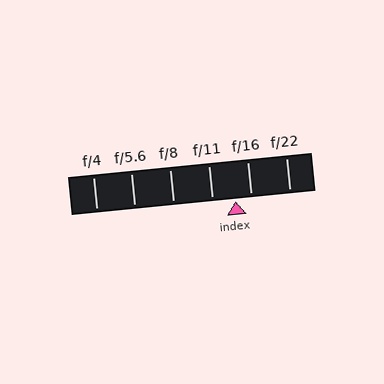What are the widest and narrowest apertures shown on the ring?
The widest aperture shown is f/4 and the narrowest is f/22.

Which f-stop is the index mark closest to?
The index mark is closest to f/16.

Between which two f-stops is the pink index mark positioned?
The index mark is between f/11 and f/16.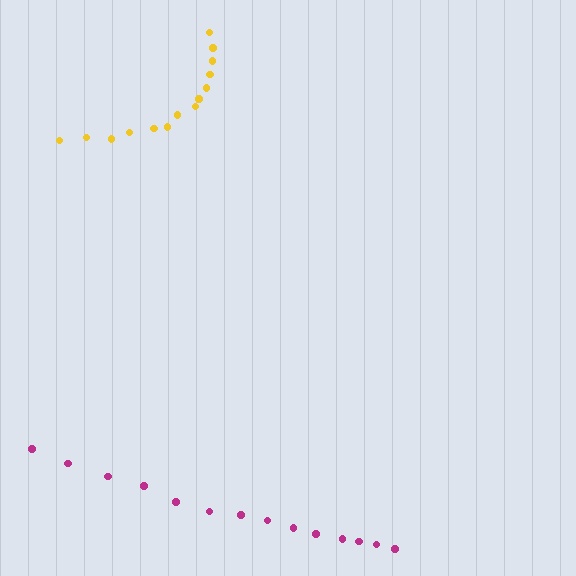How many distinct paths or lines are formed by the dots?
There are 2 distinct paths.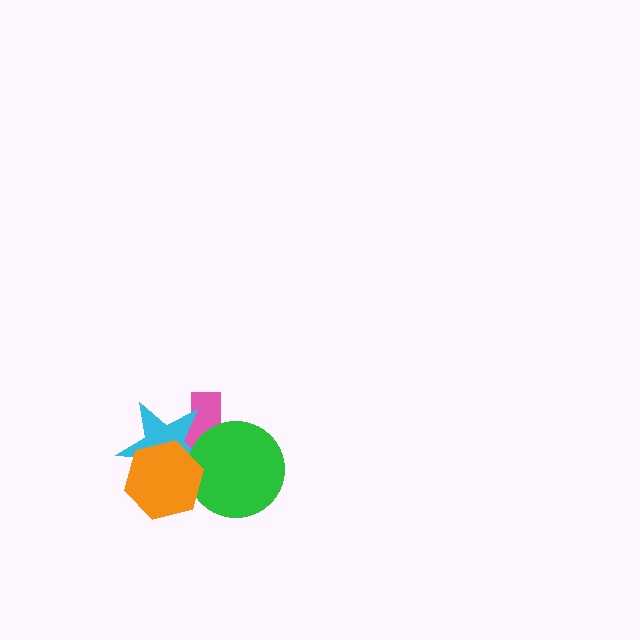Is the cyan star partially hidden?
Yes, it is partially covered by another shape.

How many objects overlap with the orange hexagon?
3 objects overlap with the orange hexagon.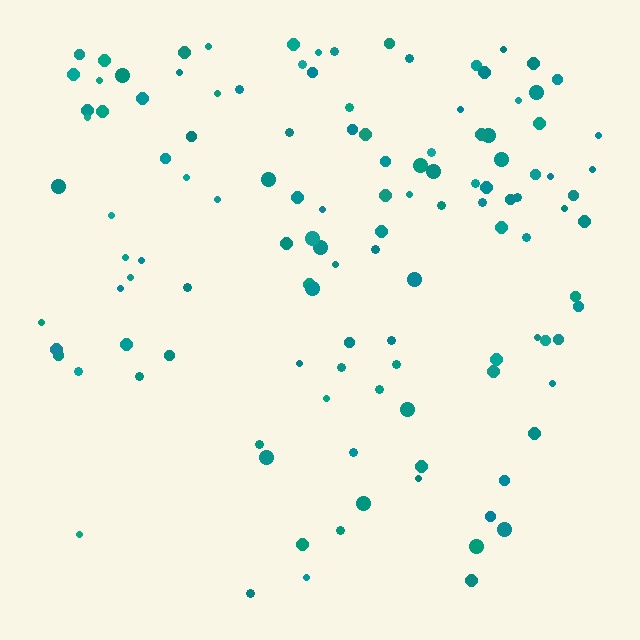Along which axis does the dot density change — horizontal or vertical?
Vertical.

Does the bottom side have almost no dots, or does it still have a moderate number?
Still a moderate number, just noticeably fewer than the top.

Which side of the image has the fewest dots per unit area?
The bottom.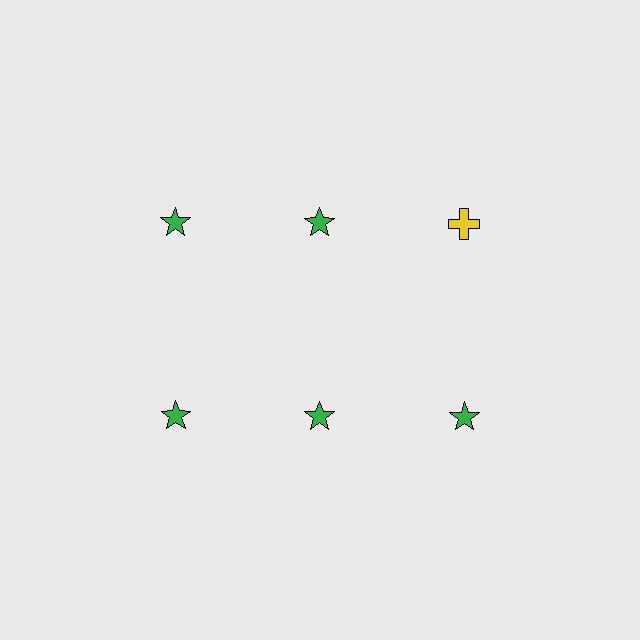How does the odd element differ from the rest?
It differs in both color (yellow instead of green) and shape (cross instead of star).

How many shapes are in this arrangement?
There are 6 shapes arranged in a grid pattern.